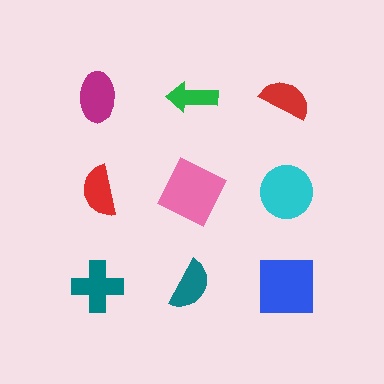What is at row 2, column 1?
A red semicircle.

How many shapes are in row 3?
3 shapes.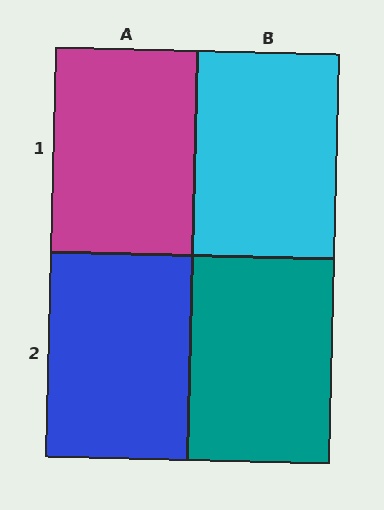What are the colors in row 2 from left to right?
Blue, teal.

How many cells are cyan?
1 cell is cyan.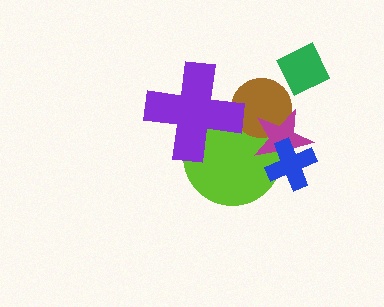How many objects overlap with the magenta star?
3 objects overlap with the magenta star.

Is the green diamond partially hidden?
No, no other shape covers it.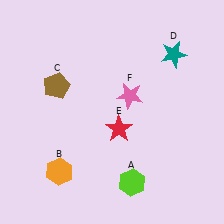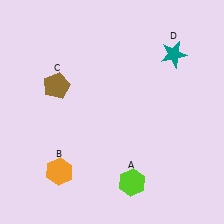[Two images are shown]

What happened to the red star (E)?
The red star (E) was removed in Image 2. It was in the bottom-right area of Image 1.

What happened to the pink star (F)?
The pink star (F) was removed in Image 2. It was in the top-right area of Image 1.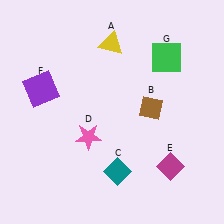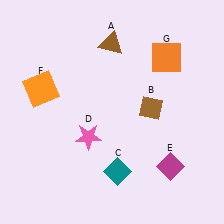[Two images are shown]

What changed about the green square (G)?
In Image 1, G is green. In Image 2, it changed to orange.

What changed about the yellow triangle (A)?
In Image 1, A is yellow. In Image 2, it changed to brown.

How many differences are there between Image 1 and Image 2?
There are 3 differences between the two images.